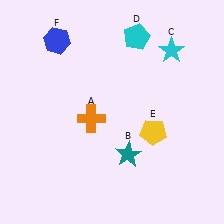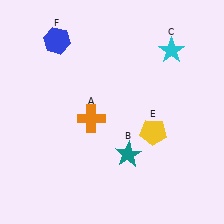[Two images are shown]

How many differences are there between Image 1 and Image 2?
There is 1 difference between the two images.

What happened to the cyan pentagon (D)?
The cyan pentagon (D) was removed in Image 2. It was in the top-right area of Image 1.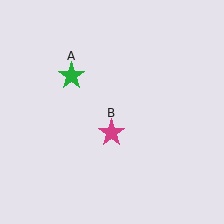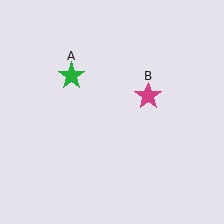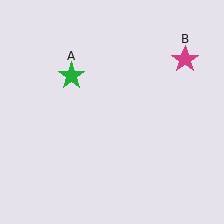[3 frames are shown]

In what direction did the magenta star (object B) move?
The magenta star (object B) moved up and to the right.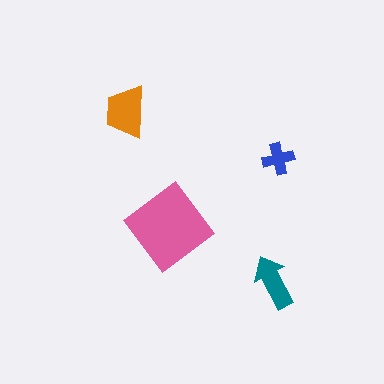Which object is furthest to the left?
The orange trapezoid is leftmost.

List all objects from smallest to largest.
The blue cross, the teal arrow, the orange trapezoid, the pink diamond.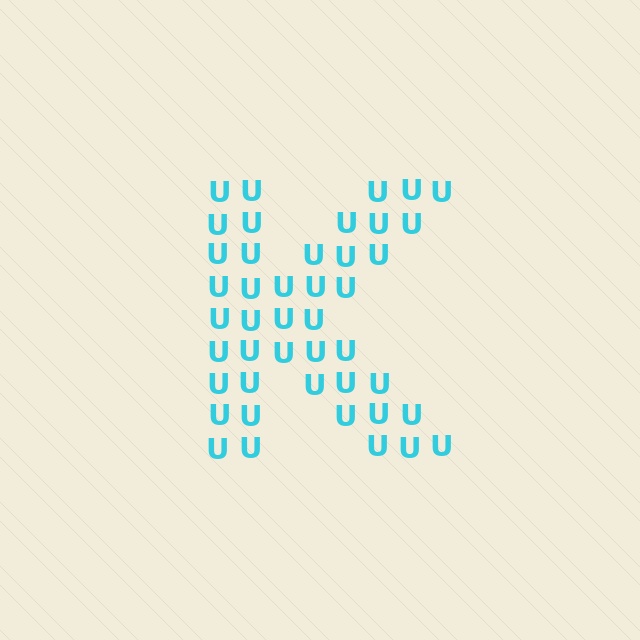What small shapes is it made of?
It is made of small letter U's.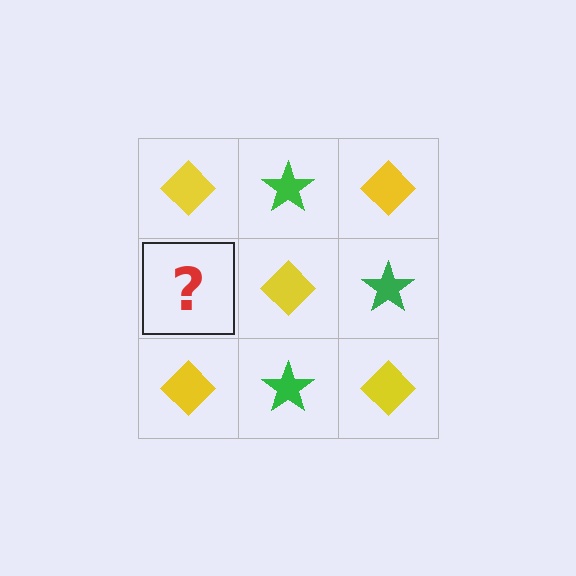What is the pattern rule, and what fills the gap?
The rule is that it alternates yellow diamond and green star in a checkerboard pattern. The gap should be filled with a green star.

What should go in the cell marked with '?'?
The missing cell should contain a green star.